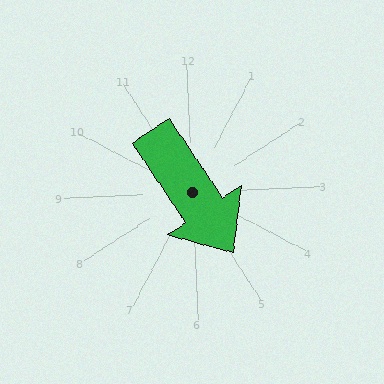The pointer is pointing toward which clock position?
Roughly 5 o'clock.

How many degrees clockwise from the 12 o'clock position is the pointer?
Approximately 149 degrees.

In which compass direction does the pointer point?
Southeast.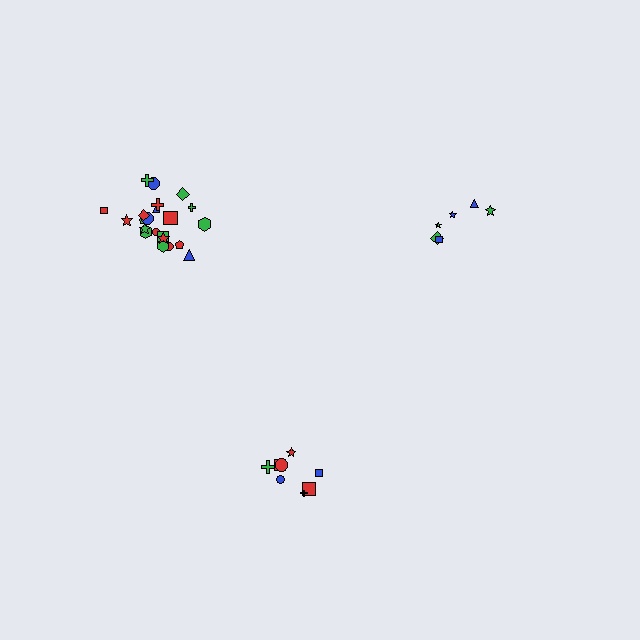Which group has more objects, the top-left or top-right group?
The top-left group.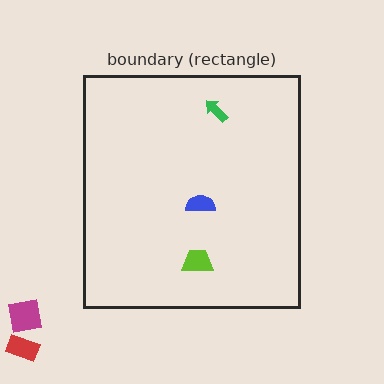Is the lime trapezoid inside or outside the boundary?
Inside.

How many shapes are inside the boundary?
3 inside, 2 outside.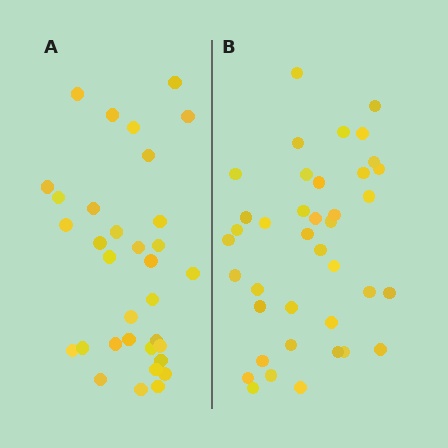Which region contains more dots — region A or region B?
Region B (the right region) has more dots.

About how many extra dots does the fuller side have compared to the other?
Region B has about 6 more dots than region A.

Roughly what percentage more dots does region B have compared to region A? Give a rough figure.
About 20% more.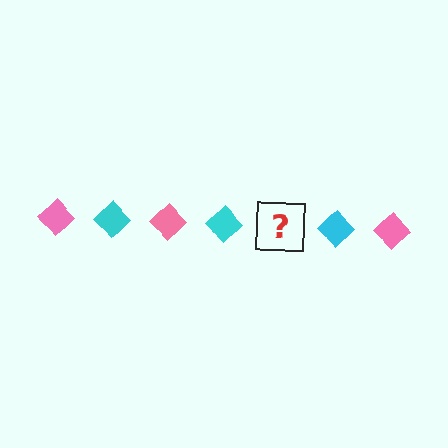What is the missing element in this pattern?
The missing element is a pink diamond.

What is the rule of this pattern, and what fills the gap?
The rule is that the pattern cycles through pink, cyan diamonds. The gap should be filled with a pink diamond.